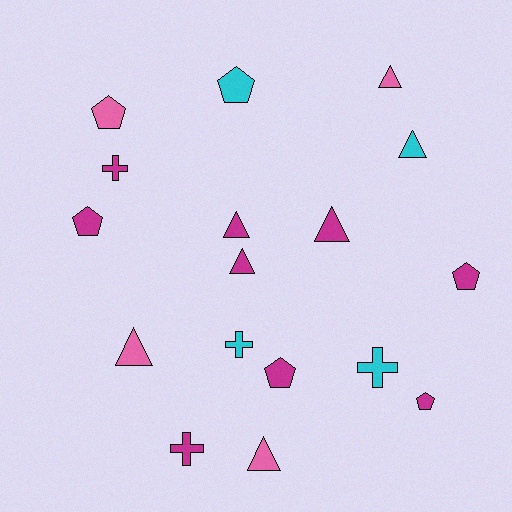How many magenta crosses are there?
There are 2 magenta crosses.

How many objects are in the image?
There are 17 objects.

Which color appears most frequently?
Magenta, with 9 objects.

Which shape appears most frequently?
Triangle, with 7 objects.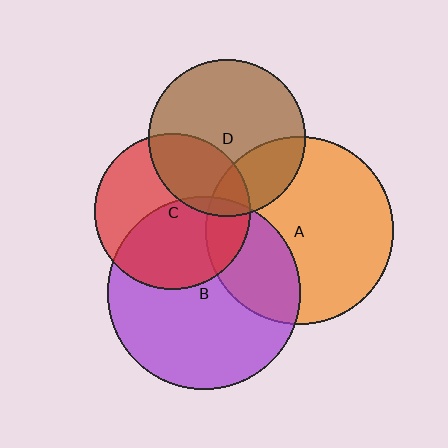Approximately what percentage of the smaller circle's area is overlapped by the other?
Approximately 50%.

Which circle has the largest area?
Circle B (purple).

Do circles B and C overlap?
Yes.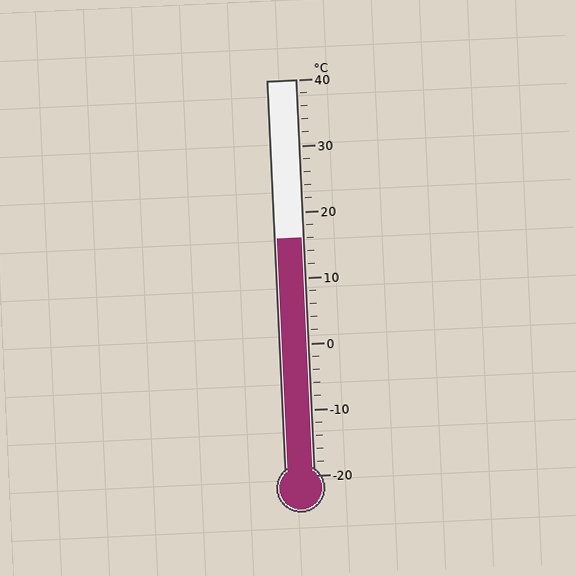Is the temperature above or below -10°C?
The temperature is above -10°C.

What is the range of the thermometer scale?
The thermometer scale ranges from -20°C to 40°C.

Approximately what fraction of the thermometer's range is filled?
The thermometer is filled to approximately 60% of its range.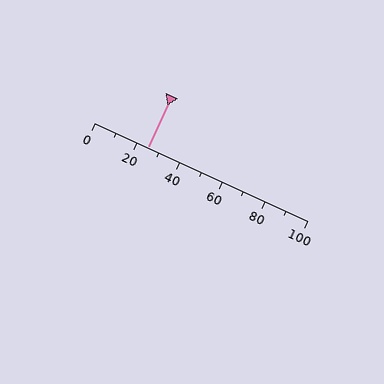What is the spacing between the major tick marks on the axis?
The major ticks are spaced 20 apart.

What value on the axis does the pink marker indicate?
The marker indicates approximately 25.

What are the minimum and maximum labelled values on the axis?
The axis runs from 0 to 100.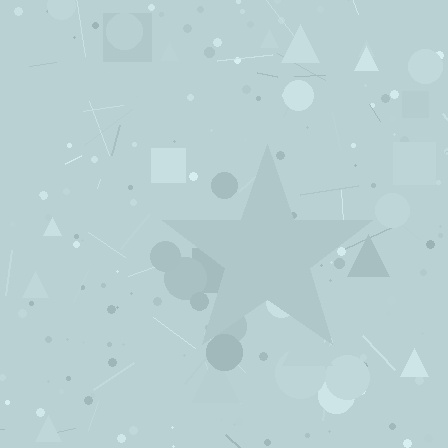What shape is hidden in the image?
A star is hidden in the image.